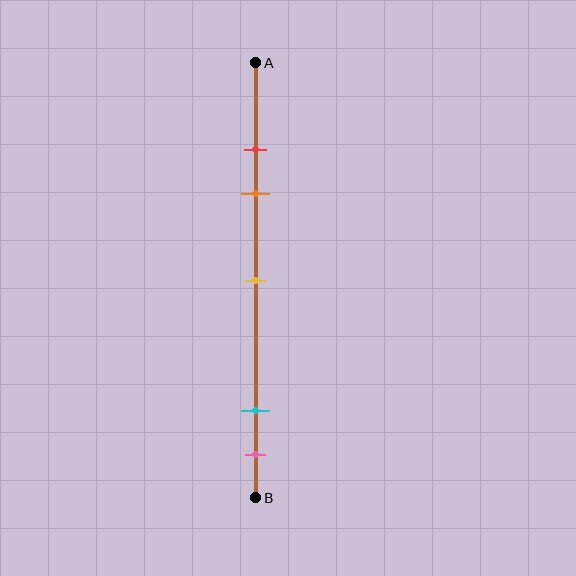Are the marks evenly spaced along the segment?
No, the marks are not evenly spaced.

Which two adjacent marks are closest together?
The red and orange marks are the closest adjacent pair.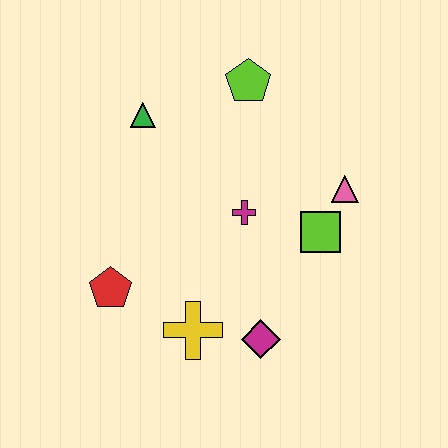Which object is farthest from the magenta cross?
The red pentagon is farthest from the magenta cross.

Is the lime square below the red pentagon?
No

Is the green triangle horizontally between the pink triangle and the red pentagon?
Yes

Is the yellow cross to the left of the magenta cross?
Yes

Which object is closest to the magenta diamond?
The yellow cross is closest to the magenta diamond.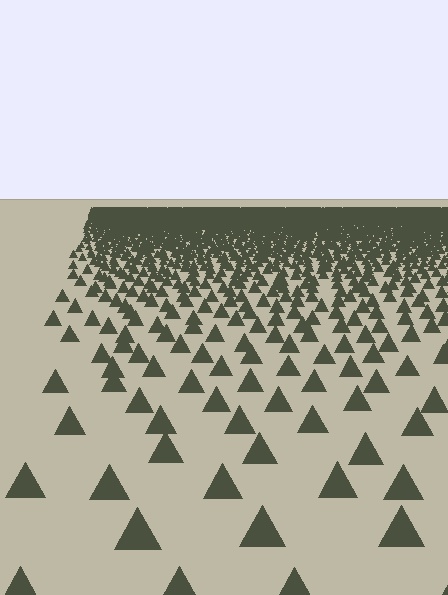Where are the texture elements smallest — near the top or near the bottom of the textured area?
Near the top.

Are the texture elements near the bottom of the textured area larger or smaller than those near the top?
Larger. Near the bottom, elements are closer to the viewer and appear at a bigger on-screen size.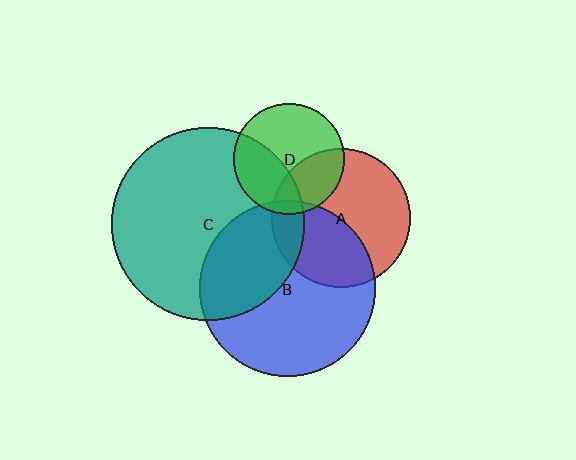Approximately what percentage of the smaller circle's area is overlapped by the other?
Approximately 5%.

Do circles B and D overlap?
Yes.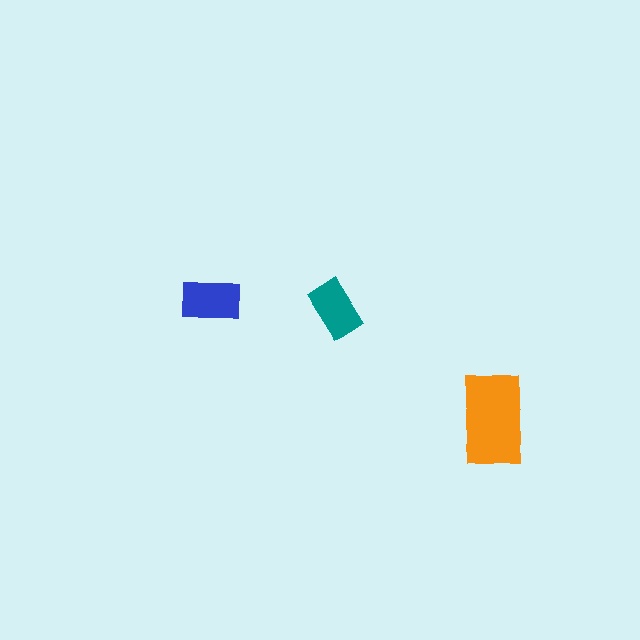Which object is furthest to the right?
The orange rectangle is rightmost.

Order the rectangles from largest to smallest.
the orange one, the blue one, the teal one.